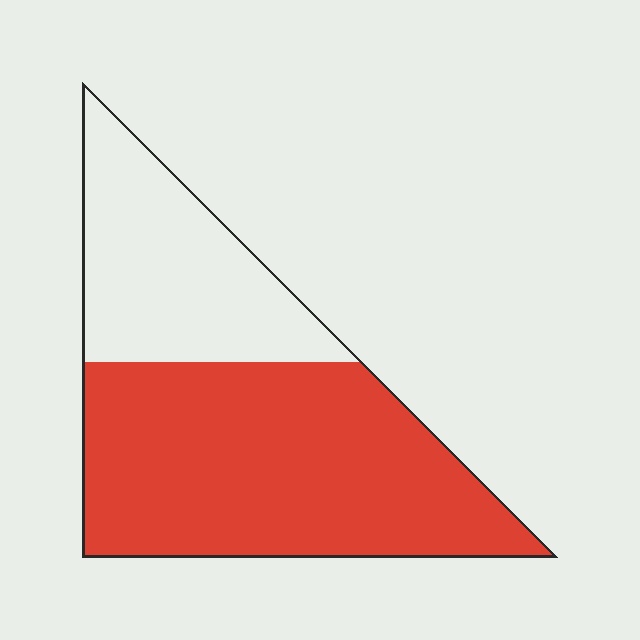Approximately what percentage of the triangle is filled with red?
Approximately 65%.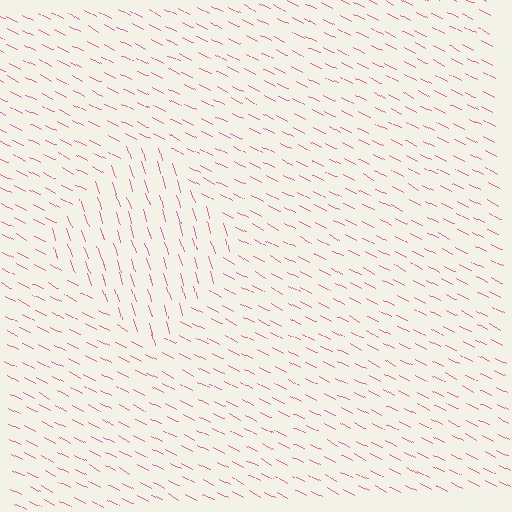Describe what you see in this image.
The image is filled with small pink line segments. A diamond region in the image has lines oriented differently from the surrounding lines, creating a visible texture boundary.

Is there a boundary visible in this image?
Yes, there is a texture boundary formed by a change in line orientation.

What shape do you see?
I see a diamond.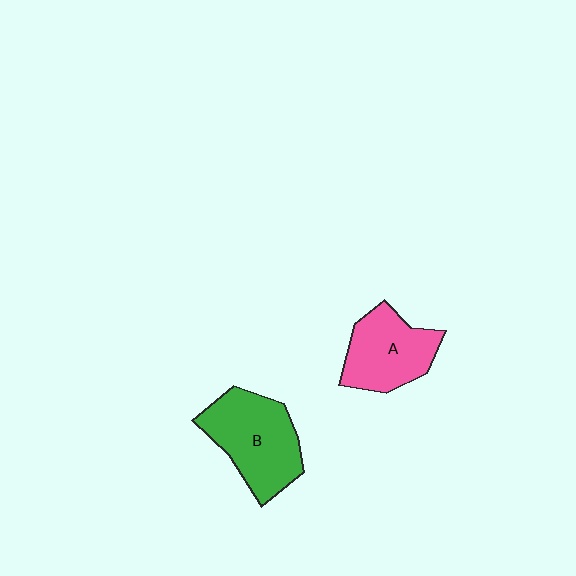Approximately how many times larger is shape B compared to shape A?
Approximately 1.2 times.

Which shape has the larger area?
Shape B (green).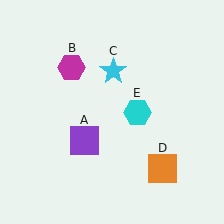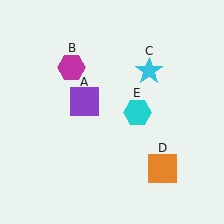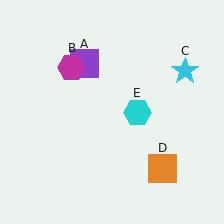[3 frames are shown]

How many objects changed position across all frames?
2 objects changed position: purple square (object A), cyan star (object C).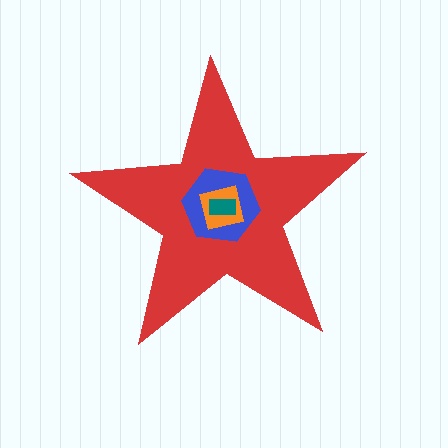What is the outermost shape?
The red star.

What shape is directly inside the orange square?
The teal rectangle.